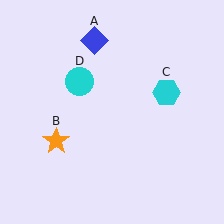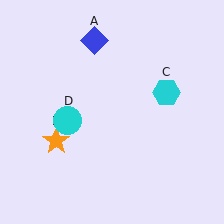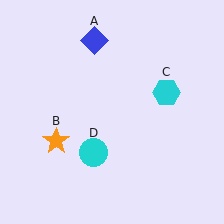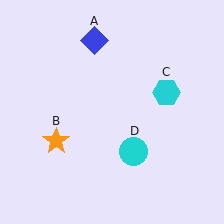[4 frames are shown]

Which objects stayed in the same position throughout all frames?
Blue diamond (object A) and orange star (object B) and cyan hexagon (object C) remained stationary.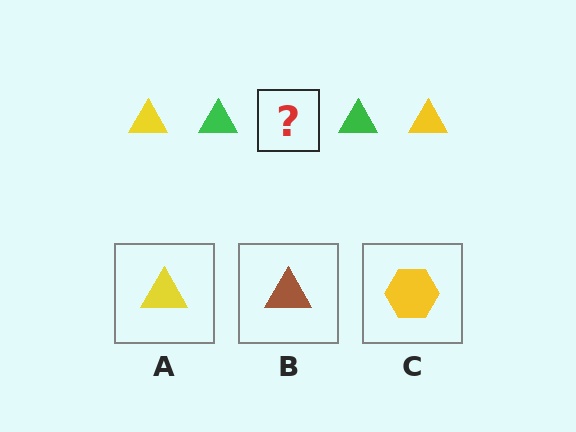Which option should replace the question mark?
Option A.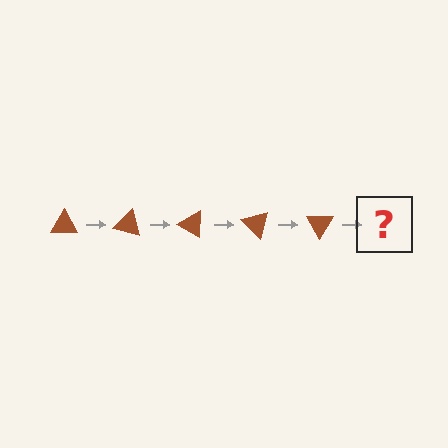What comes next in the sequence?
The next element should be a brown triangle rotated 75 degrees.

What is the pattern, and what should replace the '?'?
The pattern is that the triangle rotates 15 degrees each step. The '?' should be a brown triangle rotated 75 degrees.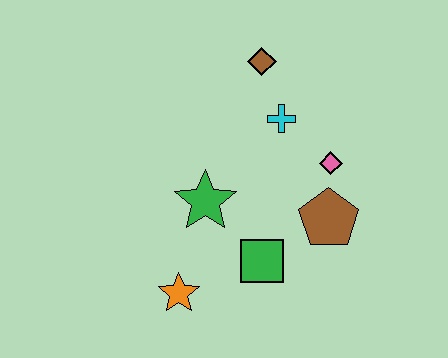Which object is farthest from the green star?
The brown diamond is farthest from the green star.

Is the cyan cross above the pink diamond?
Yes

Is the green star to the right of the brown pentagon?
No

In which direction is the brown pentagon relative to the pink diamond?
The brown pentagon is below the pink diamond.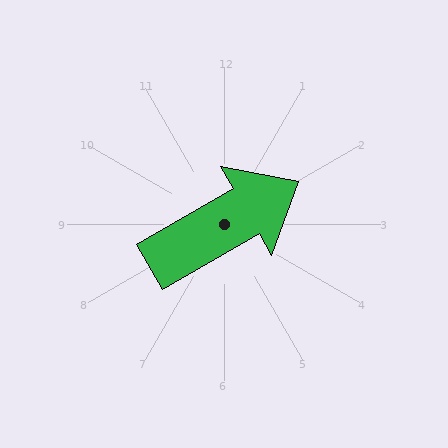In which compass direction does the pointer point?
Northeast.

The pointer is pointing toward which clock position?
Roughly 2 o'clock.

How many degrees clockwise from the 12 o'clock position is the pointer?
Approximately 60 degrees.